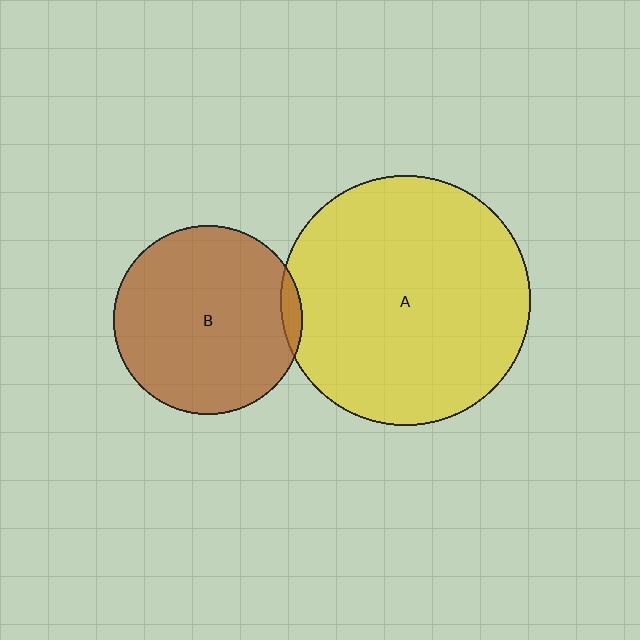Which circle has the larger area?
Circle A (yellow).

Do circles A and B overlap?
Yes.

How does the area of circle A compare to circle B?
Approximately 1.7 times.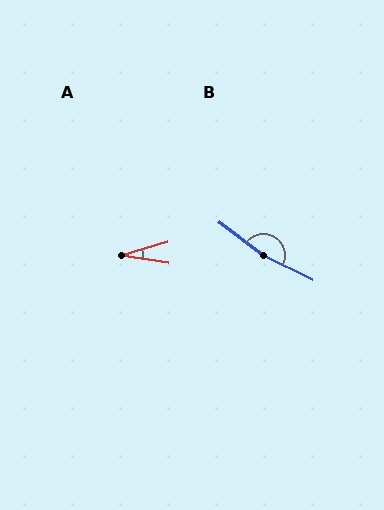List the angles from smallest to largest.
A (26°), B (169°).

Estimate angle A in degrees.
Approximately 26 degrees.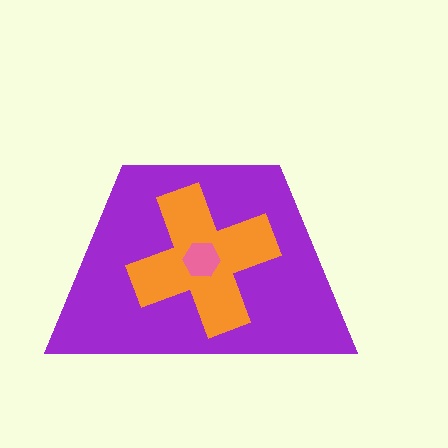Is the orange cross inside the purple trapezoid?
Yes.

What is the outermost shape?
The purple trapezoid.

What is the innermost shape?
The pink hexagon.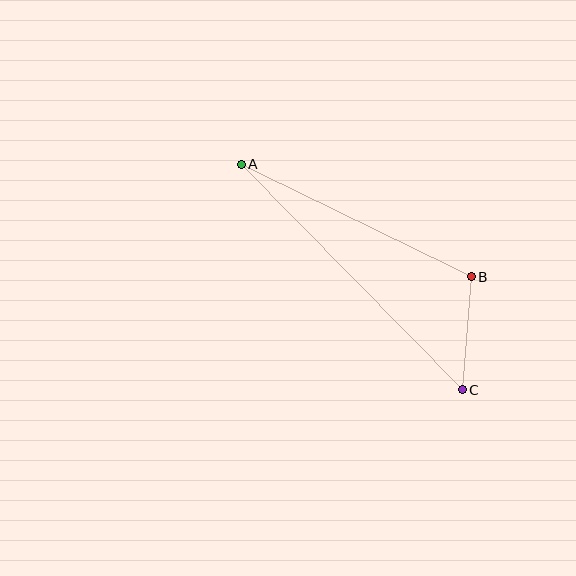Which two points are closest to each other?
Points B and C are closest to each other.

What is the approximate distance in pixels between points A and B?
The distance between A and B is approximately 256 pixels.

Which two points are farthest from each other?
Points A and C are farthest from each other.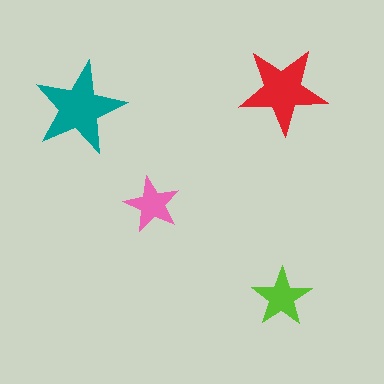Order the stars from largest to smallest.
the teal one, the red one, the lime one, the pink one.